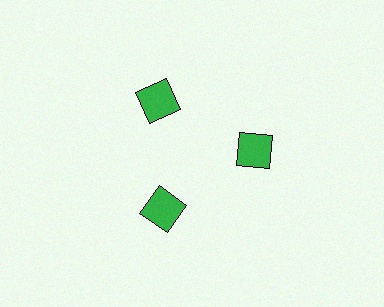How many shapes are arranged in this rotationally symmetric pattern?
There are 3 shapes, arranged in 3 groups of 1.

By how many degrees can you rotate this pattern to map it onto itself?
The pattern maps onto itself every 120 degrees of rotation.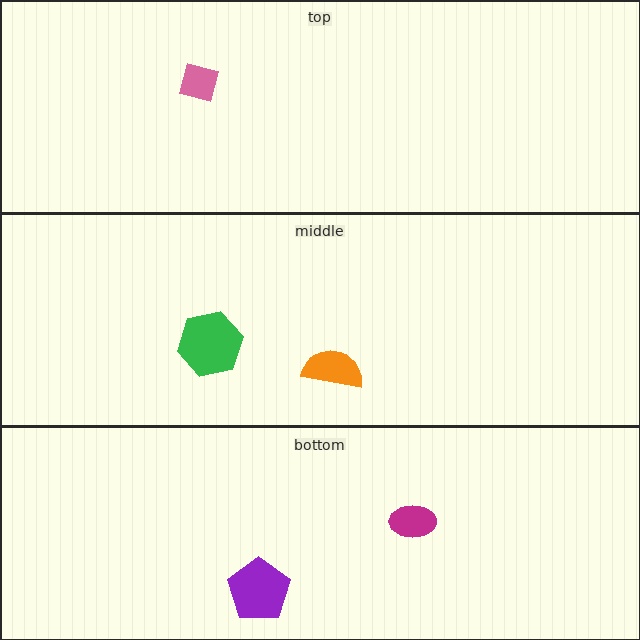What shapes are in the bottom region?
The magenta ellipse, the purple pentagon.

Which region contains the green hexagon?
The middle region.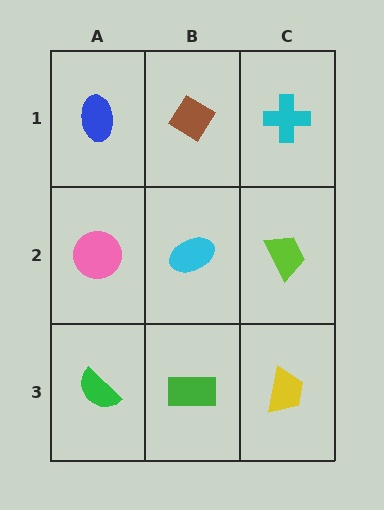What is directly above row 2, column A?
A blue ellipse.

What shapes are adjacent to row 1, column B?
A cyan ellipse (row 2, column B), a blue ellipse (row 1, column A), a cyan cross (row 1, column C).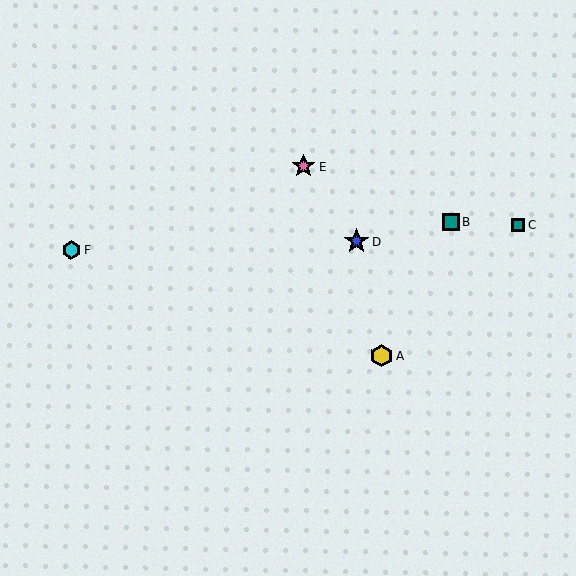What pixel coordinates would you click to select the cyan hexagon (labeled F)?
Click at (71, 250) to select the cyan hexagon F.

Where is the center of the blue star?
The center of the blue star is at (356, 241).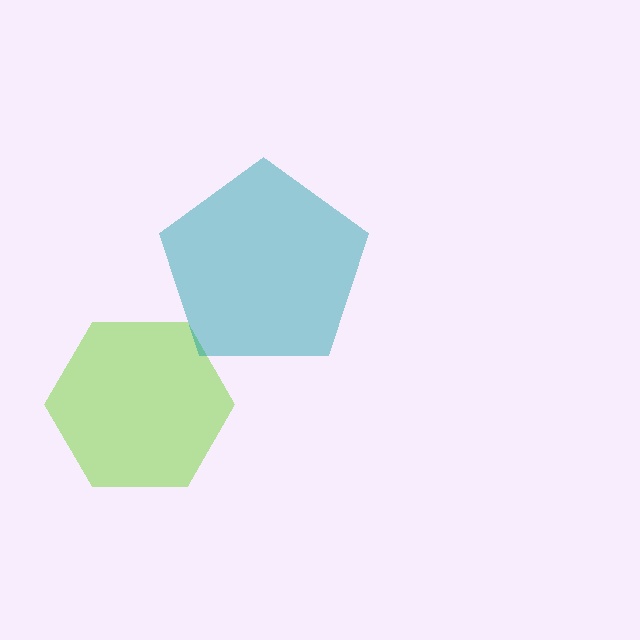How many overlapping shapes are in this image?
There are 2 overlapping shapes in the image.